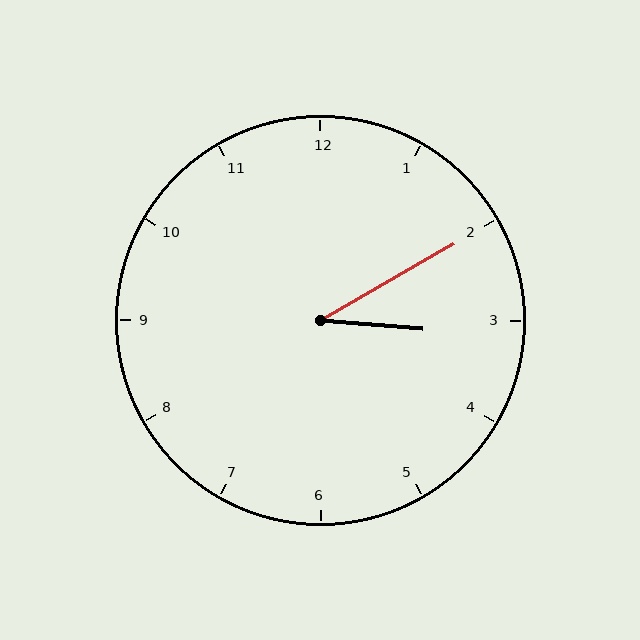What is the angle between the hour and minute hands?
Approximately 35 degrees.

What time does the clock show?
3:10.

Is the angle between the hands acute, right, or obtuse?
It is acute.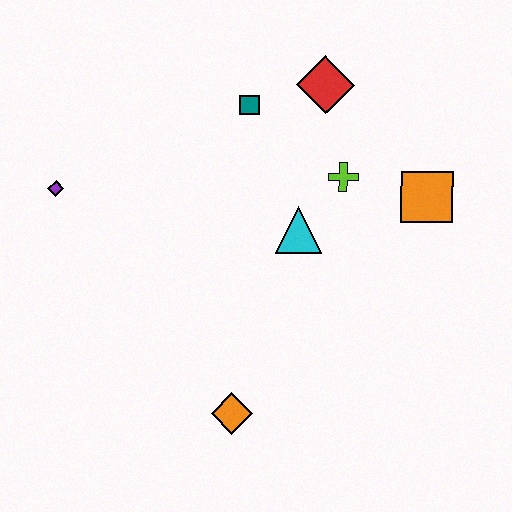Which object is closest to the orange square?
The lime cross is closest to the orange square.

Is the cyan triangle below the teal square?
Yes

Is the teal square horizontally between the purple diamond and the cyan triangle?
Yes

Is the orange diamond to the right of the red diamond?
No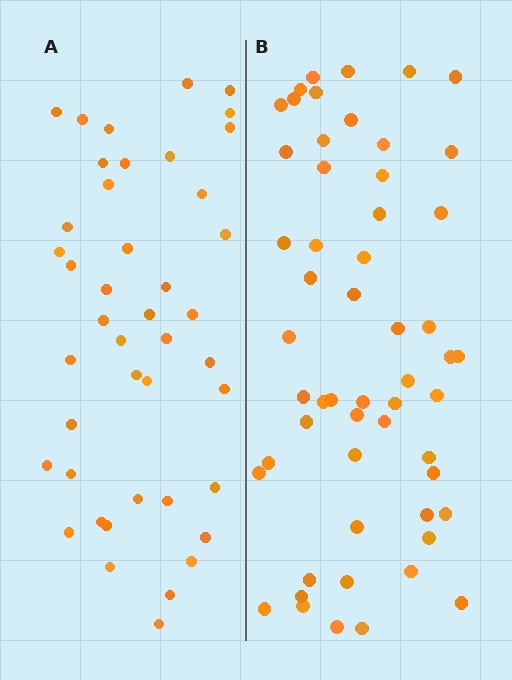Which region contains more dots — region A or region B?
Region B (the right region) has more dots.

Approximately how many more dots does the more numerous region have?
Region B has roughly 12 or so more dots than region A.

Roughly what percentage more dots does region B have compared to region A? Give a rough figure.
About 30% more.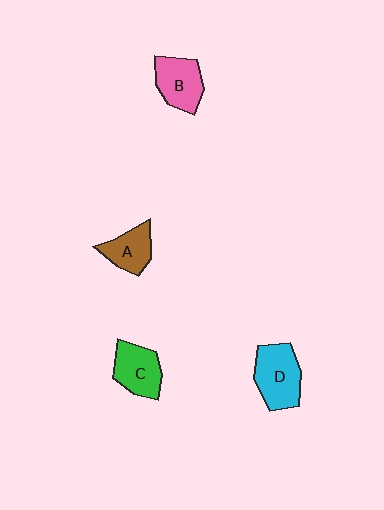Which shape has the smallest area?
Shape A (brown).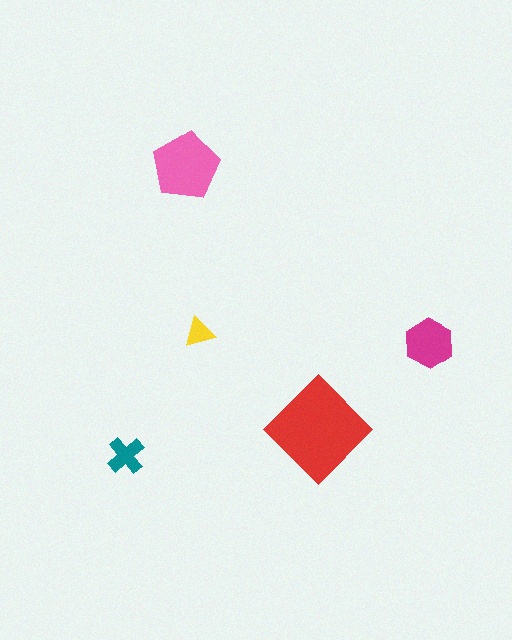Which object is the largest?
The red diamond.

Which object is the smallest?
The yellow triangle.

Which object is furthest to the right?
The magenta hexagon is rightmost.